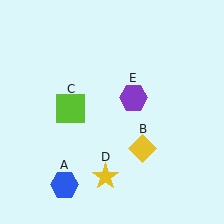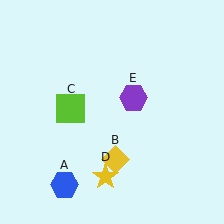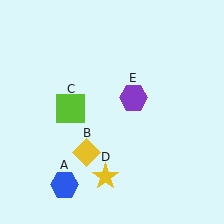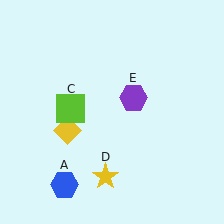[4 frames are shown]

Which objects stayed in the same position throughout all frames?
Blue hexagon (object A) and lime square (object C) and yellow star (object D) and purple hexagon (object E) remained stationary.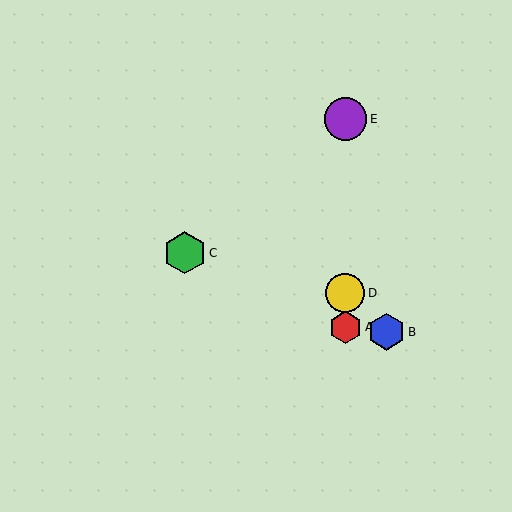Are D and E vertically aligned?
Yes, both are at x≈345.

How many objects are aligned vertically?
3 objects (A, D, E) are aligned vertically.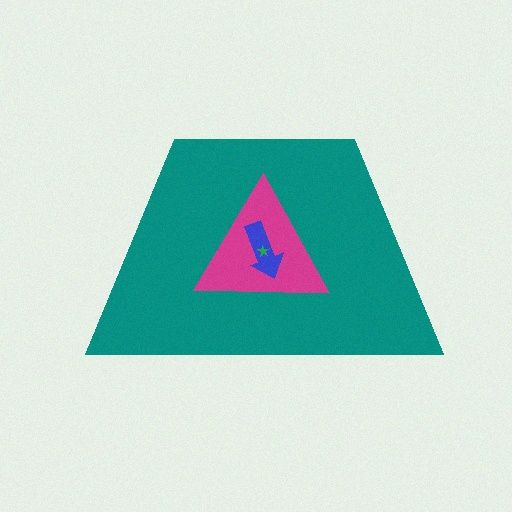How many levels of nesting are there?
4.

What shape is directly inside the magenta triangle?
The blue arrow.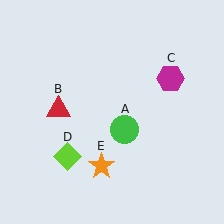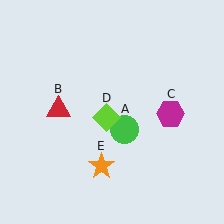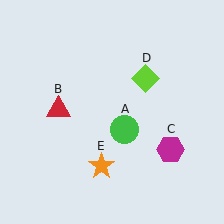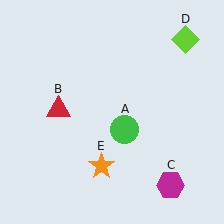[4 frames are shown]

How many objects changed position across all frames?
2 objects changed position: magenta hexagon (object C), lime diamond (object D).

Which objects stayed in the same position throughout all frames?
Green circle (object A) and red triangle (object B) and orange star (object E) remained stationary.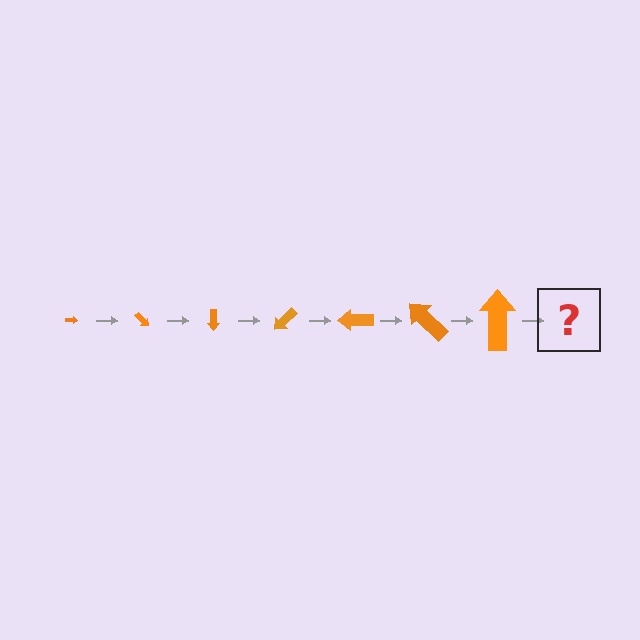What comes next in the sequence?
The next element should be an arrow, larger than the previous one and rotated 315 degrees from the start.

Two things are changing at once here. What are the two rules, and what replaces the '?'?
The two rules are that the arrow grows larger each step and it rotates 45 degrees each step. The '?' should be an arrow, larger than the previous one and rotated 315 degrees from the start.